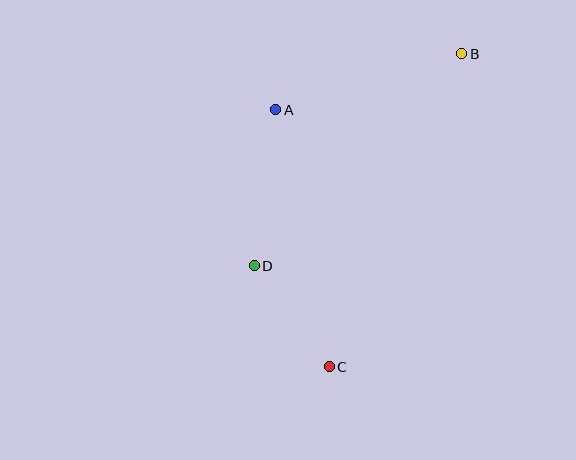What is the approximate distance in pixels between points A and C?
The distance between A and C is approximately 263 pixels.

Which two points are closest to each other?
Points C and D are closest to each other.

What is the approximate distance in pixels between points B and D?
The distance between B and D is approximately 297 pixels.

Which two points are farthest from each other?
Points B and C are farthest from each other.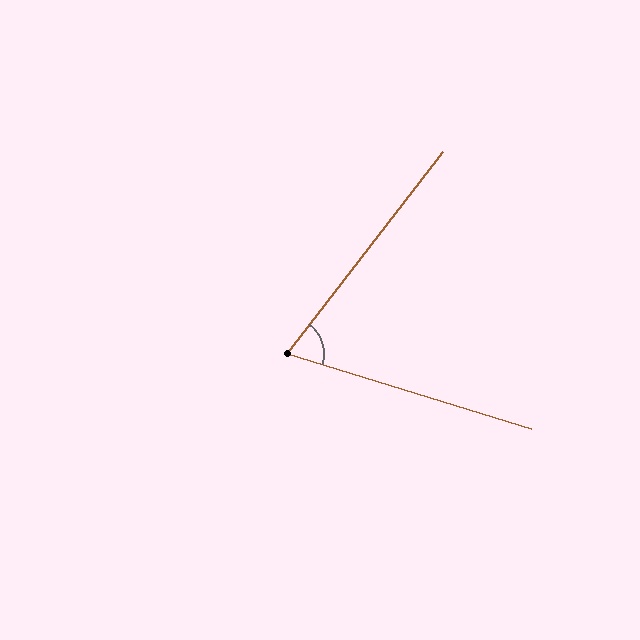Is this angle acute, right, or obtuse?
It is acute.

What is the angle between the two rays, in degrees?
Approximately 69 degrees.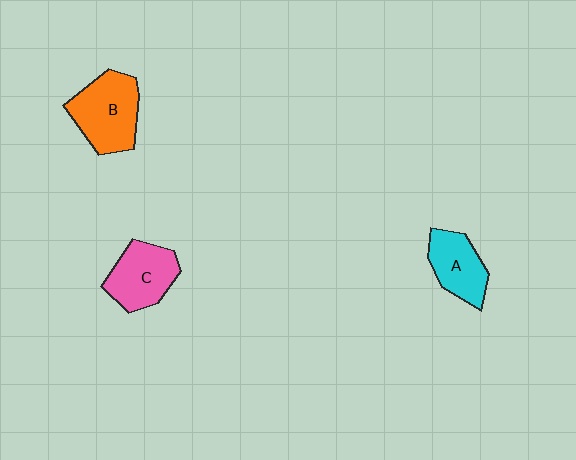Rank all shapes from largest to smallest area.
From largest to smallest: B (orange), C (pink), A (cyan).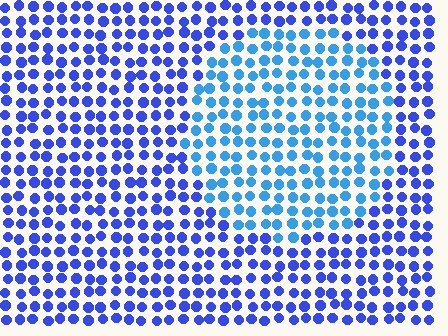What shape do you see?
I see a circle.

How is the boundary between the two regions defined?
The boundary is defined purely by a slight shift in hue (about 29 degrees). Spacing, size, and orientation are identical on both sides.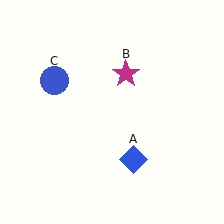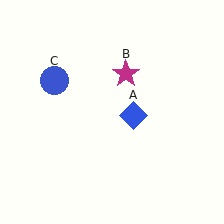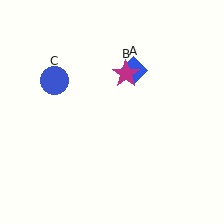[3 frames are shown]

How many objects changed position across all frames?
1 object changed position: blue diamond (object A).